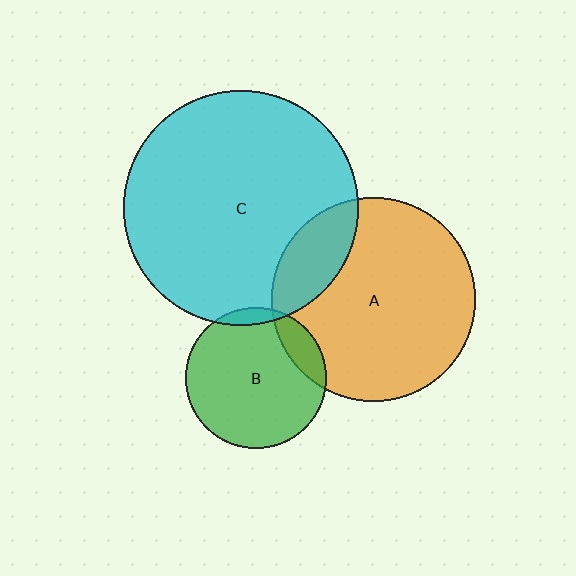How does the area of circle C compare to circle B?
Approximately 2.8 times.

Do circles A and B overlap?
Yes.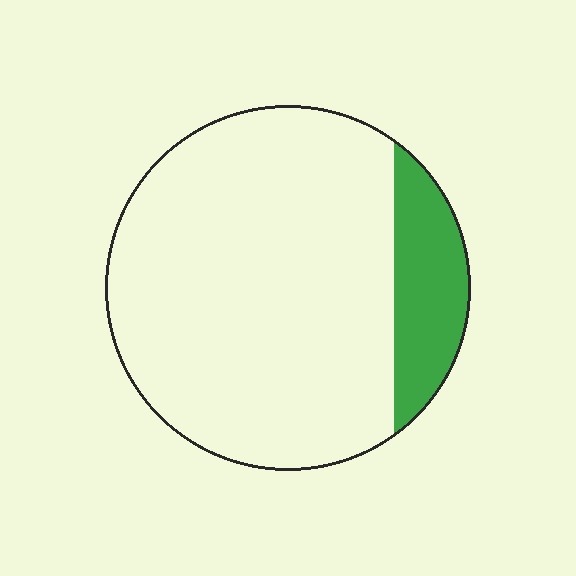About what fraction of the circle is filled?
About one sixth (1/6).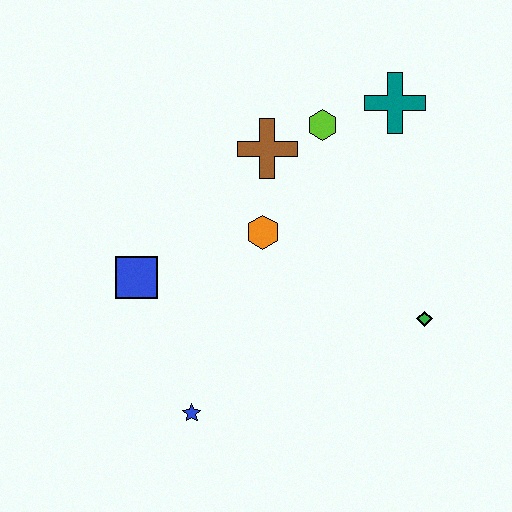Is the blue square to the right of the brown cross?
No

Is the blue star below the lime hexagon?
Yes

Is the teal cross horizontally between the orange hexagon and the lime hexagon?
No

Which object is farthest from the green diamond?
The blue square is farthest from the green diamond.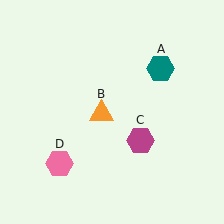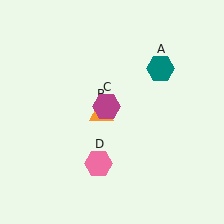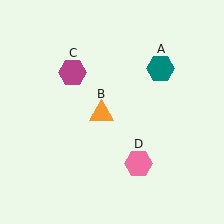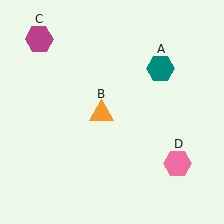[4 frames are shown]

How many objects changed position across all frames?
2 objects changed position: magenta hexagon (object C), pink hexagon (object D).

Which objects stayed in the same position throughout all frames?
Teal hexagon (object A) and orange triangle (object B) remained stationary.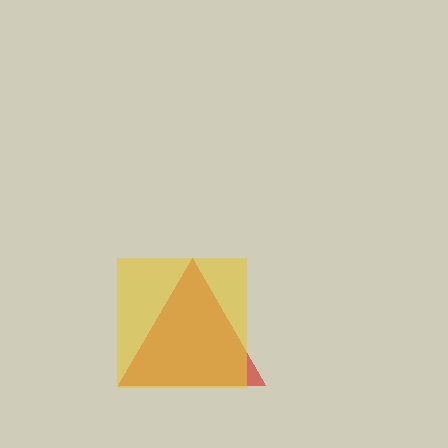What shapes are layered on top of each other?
The layered shapes are: a red triangle, a yellow square.